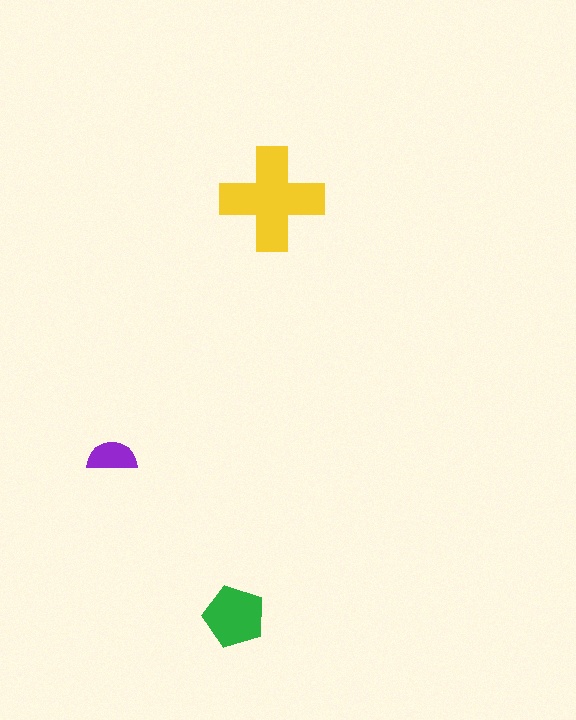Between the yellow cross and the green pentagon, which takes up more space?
The yellow cross.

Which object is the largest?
The yellow cross.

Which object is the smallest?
The purple semicircle.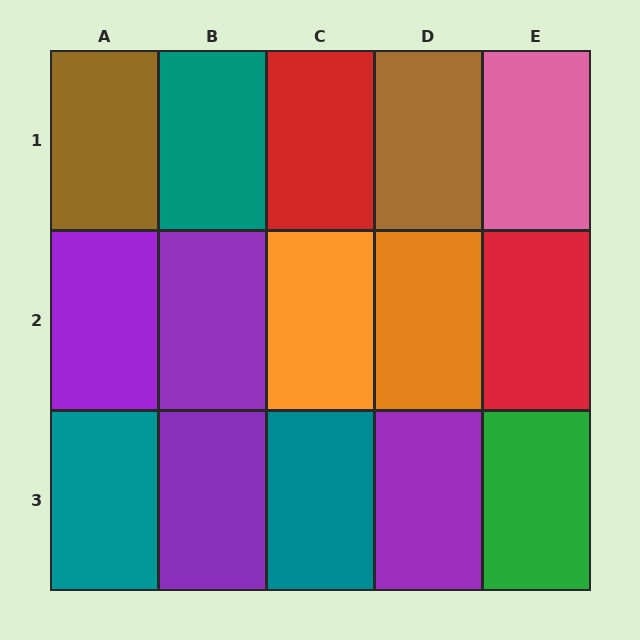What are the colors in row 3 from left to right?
Teal, purple, teal, purple, green.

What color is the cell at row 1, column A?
Brown.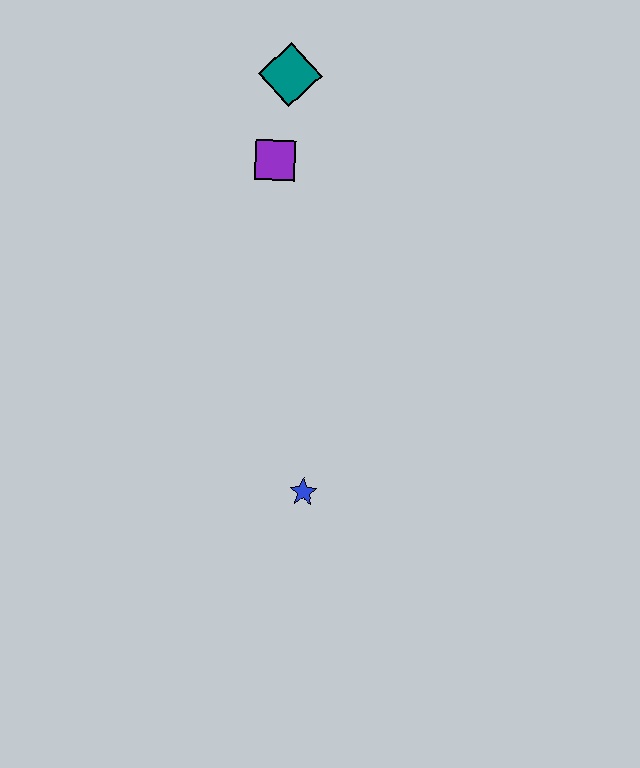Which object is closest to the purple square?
The teal diamond is closest to the purple square.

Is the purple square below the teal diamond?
Yes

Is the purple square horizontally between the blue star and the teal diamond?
No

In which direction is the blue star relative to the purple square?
The blue star is below the purple square.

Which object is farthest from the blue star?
The teal diamond is farthest from the blue star.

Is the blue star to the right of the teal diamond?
Yes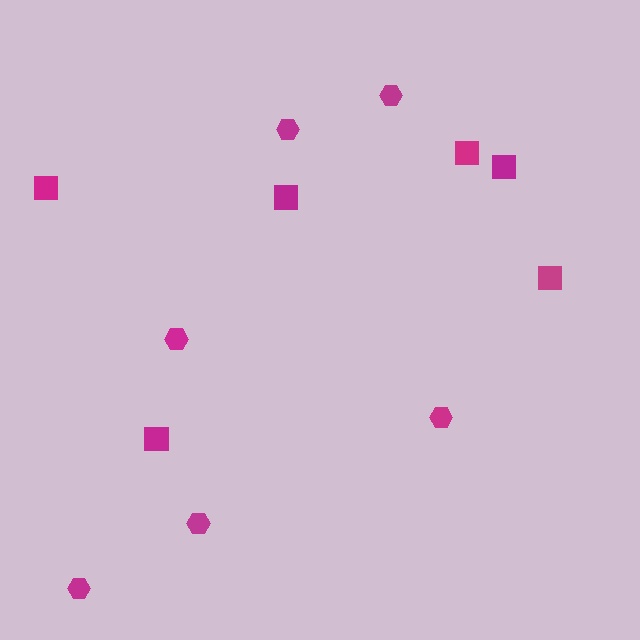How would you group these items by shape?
There are 2 groups: one group of hexagons (6) and one group of squares (6).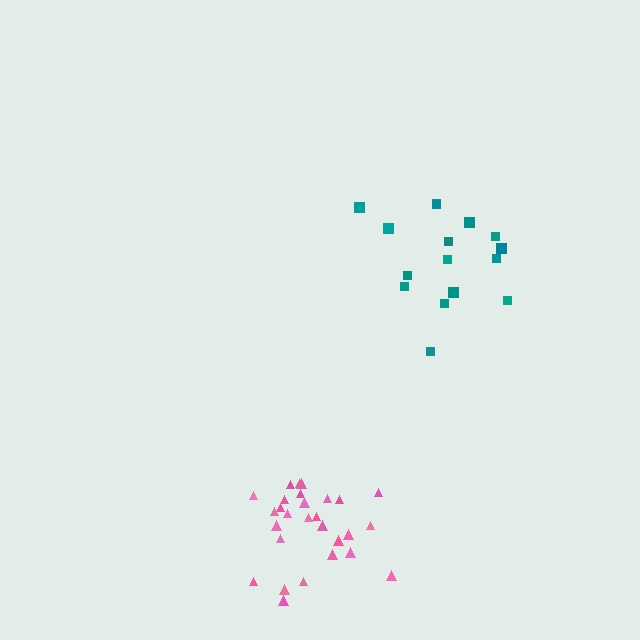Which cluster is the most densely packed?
Pink.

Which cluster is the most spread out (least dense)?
Teal.